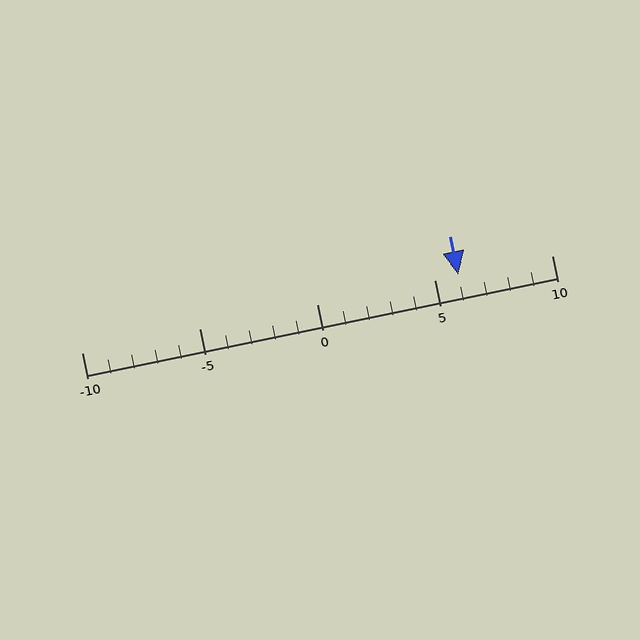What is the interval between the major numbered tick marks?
The major tick marks are spaced 5 units apart.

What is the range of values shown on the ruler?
The ruler shows values from -10 to 10.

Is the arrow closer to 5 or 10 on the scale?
The arrow is closer to 5.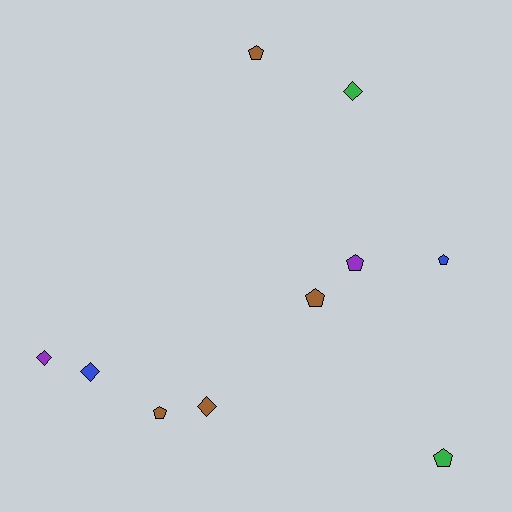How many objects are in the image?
There are 10 objects.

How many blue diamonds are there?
There is 1 blue diamond.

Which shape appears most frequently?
Pentagon, with 6 objects.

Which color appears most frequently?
Brown, with 4 objects.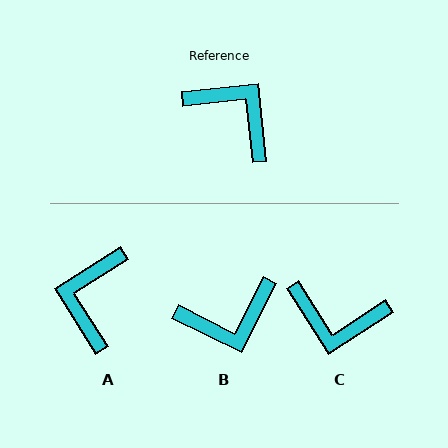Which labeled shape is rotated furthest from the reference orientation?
C, about 153 degrees away.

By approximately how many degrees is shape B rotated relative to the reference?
Approximately 123 degrees clockwise.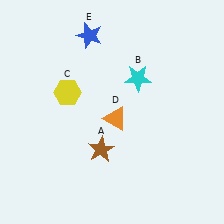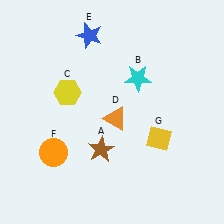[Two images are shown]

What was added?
An orange circle (F), a yellow diamond (G) were added in Image 2.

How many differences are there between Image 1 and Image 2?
There are 2 differences between the two images.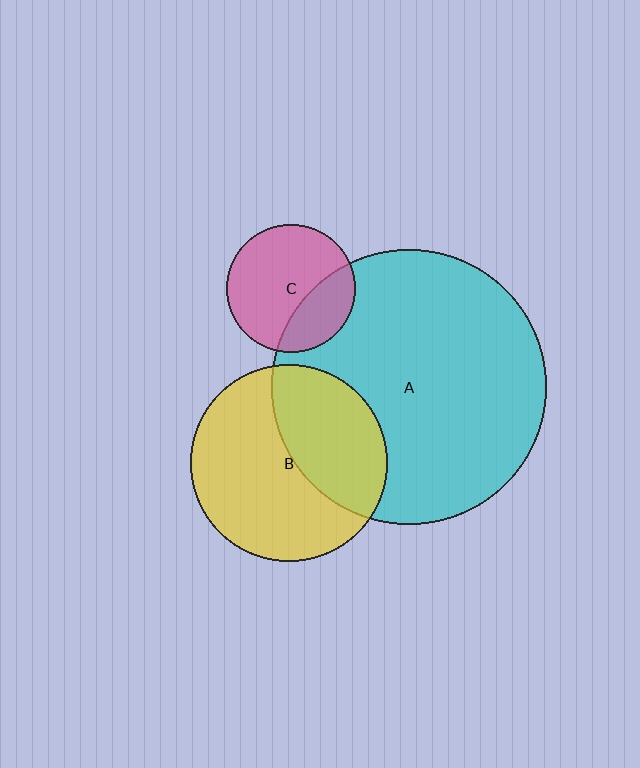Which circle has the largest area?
Circle A (cyan).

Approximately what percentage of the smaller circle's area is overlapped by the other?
Approximately 30%.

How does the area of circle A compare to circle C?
Approximately 4.6 times.